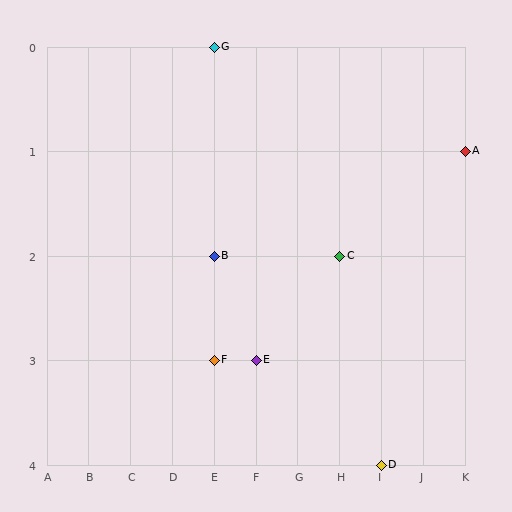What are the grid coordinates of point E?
Point E is at grid coordinates (F, 3).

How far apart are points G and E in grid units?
Points G and E are 1 column and 3 rows apart (about 3.2 grid units diagonally).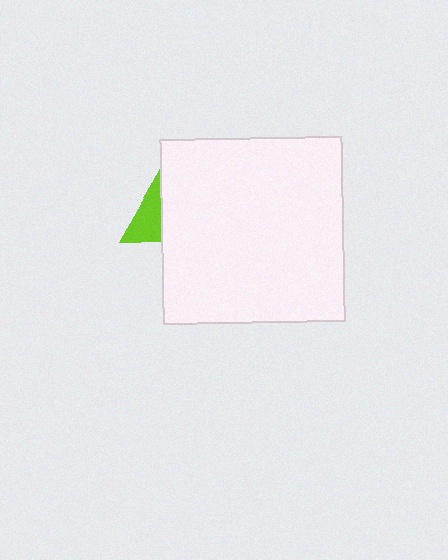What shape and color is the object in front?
The object in front is a white rectangle.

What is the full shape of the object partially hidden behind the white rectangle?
The partially hidden object is a lime triangle.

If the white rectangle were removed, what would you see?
You would see the complete lime triangle.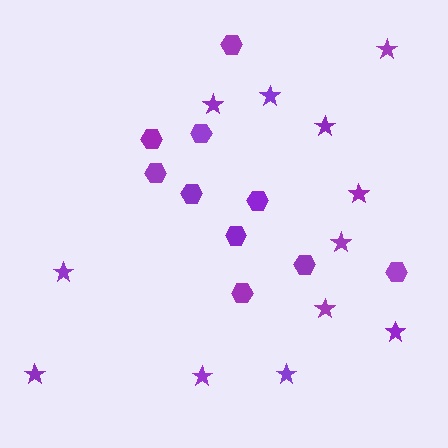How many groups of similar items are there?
There are 2 groups: one group of stars (12) and one group of hexagons (10).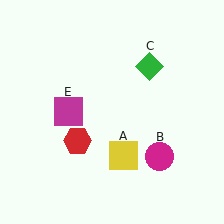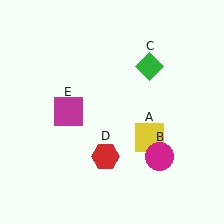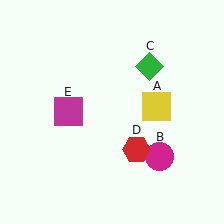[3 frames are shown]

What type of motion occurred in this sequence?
The yellow square (object A), red hexagon (object D) rotated counterclockwise around the center of the scene.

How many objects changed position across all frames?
2 objects changed position: yellow square (object A), red hexagon (object D).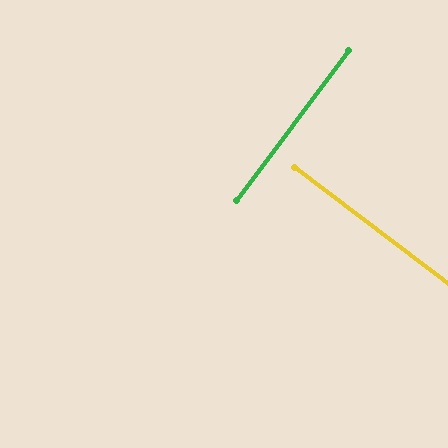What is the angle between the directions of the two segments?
Approximately 90 degrees.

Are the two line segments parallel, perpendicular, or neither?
Perpendicular — they meet at approximately 90°.